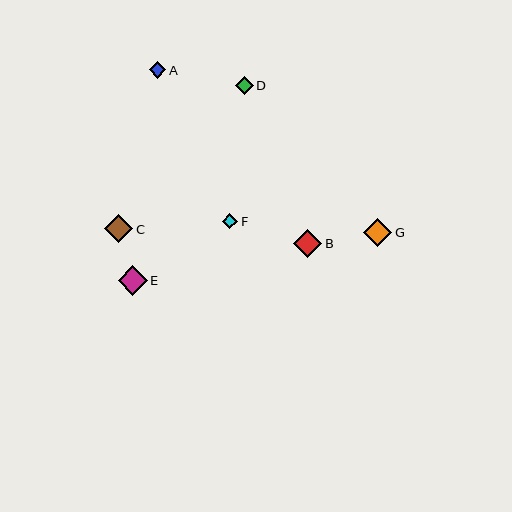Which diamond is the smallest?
Diamond F is the smallest with a size of approximately 15 pixels.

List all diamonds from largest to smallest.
From largest to smallest: E, C, B, G, D, A, F.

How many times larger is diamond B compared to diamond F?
Diamond B is approximately 1.8 times the size of diamond F.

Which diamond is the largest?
Diamond E is the largest with a size of approximately 29 pixels.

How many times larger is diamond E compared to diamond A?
Diamond E is approximately 1.8 times the size of diamond A.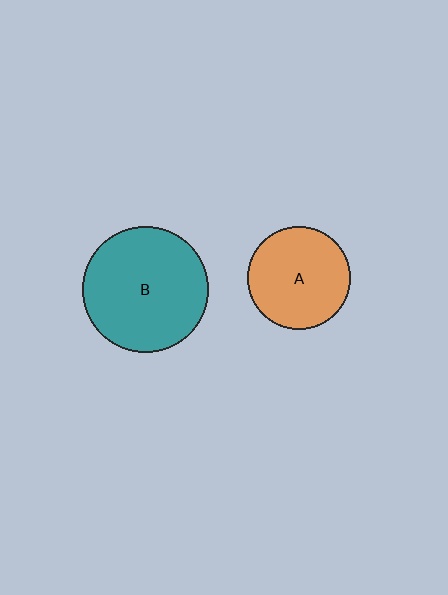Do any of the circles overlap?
No, none of the circles overlap.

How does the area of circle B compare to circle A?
Approximately 1.5 times.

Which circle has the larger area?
Circle B (teal).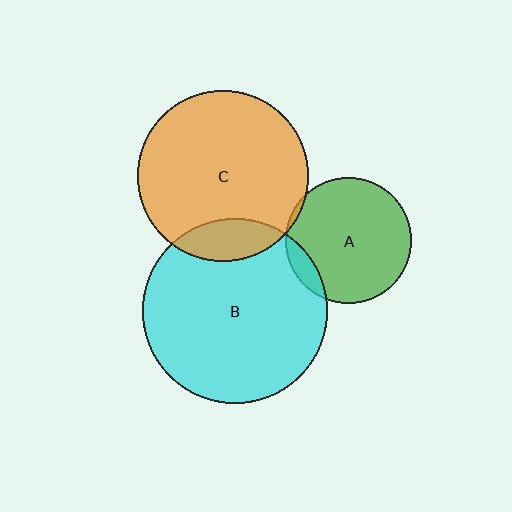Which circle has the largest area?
Circle B (cyan).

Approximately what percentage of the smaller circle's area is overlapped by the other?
Approximately 5%.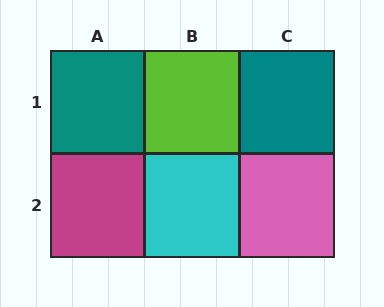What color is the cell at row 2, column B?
Cyan.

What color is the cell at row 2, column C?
Pink.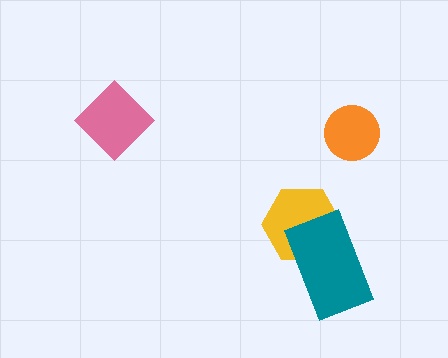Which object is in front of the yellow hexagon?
The teal rectangle is in front of the yellow hexagon.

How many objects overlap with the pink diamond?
0 objects overlap with the pink diamond.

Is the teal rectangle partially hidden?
No, no other shape covers it.